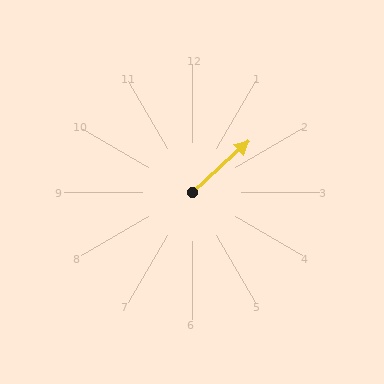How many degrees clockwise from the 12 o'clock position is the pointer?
Approximately 48 degrees.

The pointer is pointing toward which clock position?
Roughly 2 o'clock.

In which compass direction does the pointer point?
Northeast.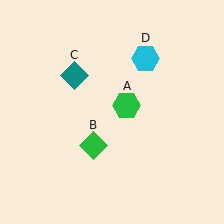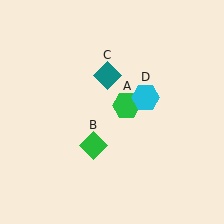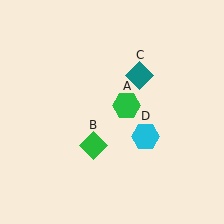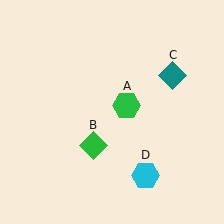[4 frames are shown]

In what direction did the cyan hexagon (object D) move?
The cyan hexagon (object D) moved down.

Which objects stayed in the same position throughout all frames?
Green hexagon (object A) and green diamond (object B) remained stationary.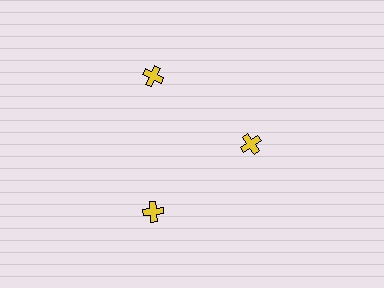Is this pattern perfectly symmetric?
No. The 3 yellow crosses are arranged in a ring, but one element near the 3 o'clock position is pulled inward toward the center, breaking the 3-fold rotational symmetry.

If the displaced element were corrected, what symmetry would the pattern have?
It would have 3-fold rotational symmetry — the pattern would map onto itself every 120 degrees.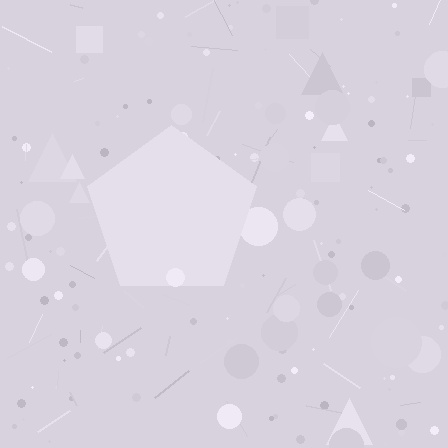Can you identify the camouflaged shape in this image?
The camouflaged shape is a pentagon.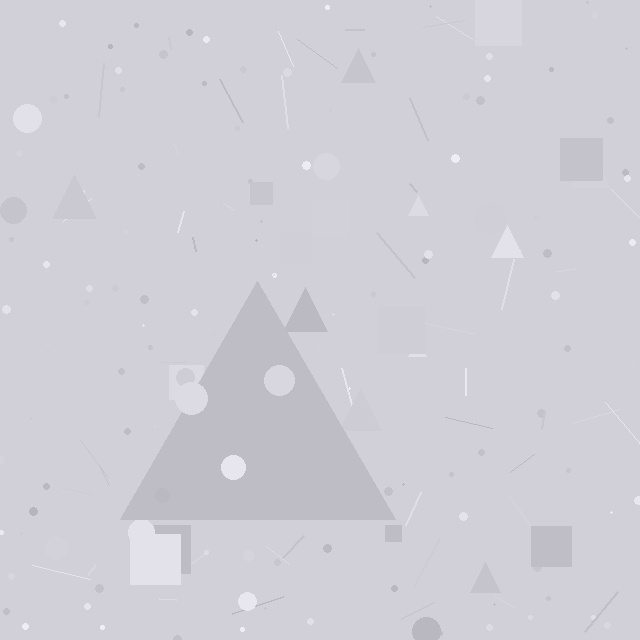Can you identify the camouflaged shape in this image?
The camouflaged shape is a triangle.